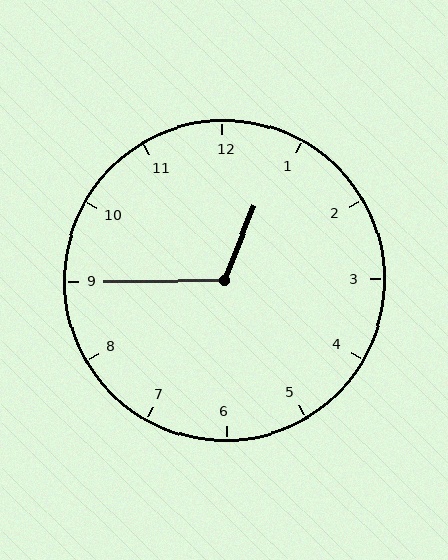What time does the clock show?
12:45.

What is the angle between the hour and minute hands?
Approximately 112 degrees.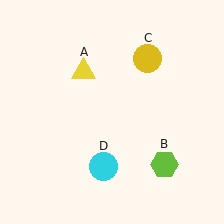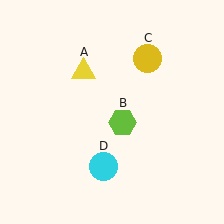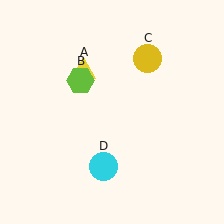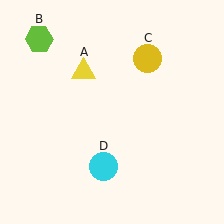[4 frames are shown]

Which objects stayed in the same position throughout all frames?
Yellow triangle (object A) and yellow circle (object C) and cyan circle (object D) remained stationary.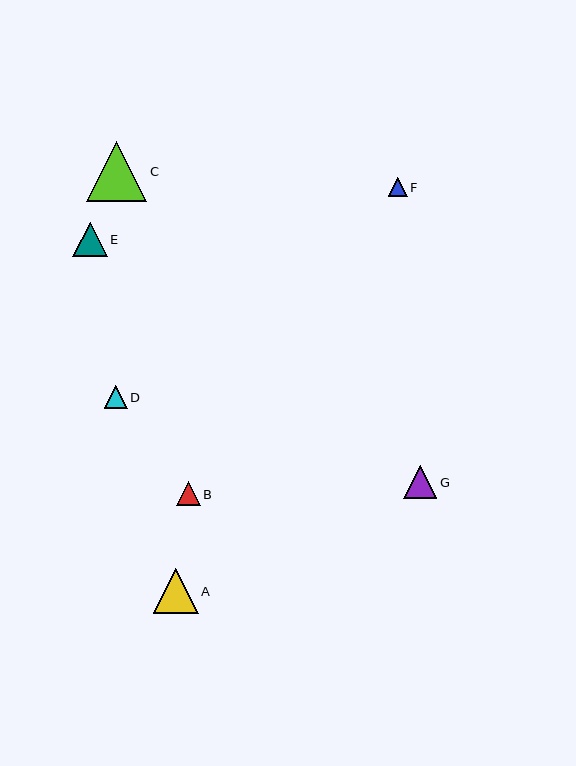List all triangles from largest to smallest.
From largest to smallest: C, A, E, G, B, D, F.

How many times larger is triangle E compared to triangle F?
Triangle E is approximately 1.8 times the size of triangle F.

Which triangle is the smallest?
Triangle F is the smallest with a size of approximately 19 pixels.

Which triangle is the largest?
Triangle C is the largest with a size of approximately 60 pixels.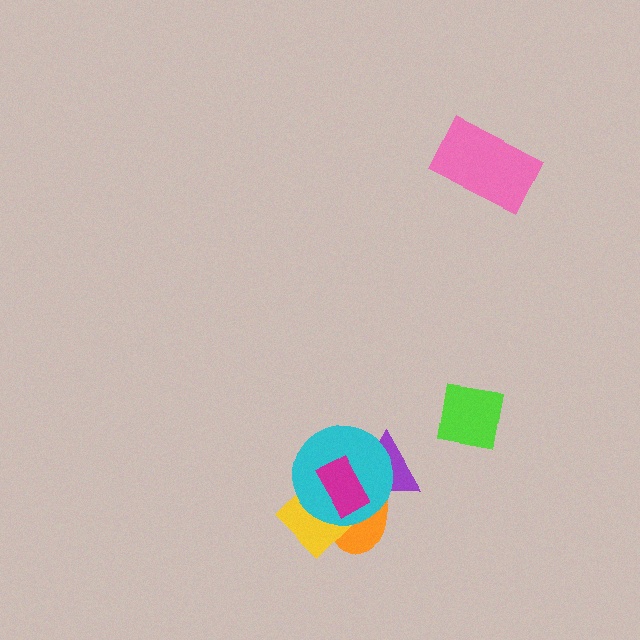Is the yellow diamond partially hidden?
Yes, it is partially covered by another shape.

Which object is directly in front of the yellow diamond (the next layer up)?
The cyan circle is directly in front of the yellow diamond.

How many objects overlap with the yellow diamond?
3 objects overlap with the yellow diamond.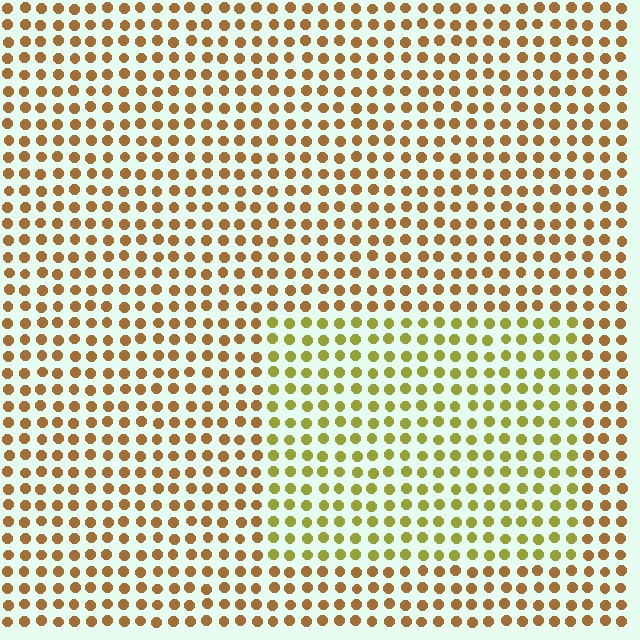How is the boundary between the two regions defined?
The boundary is defined purely by a slight shift in hue (about 37 degrees). Spacing, size, and orientation are identical on both sides.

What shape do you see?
I see a rectangle.